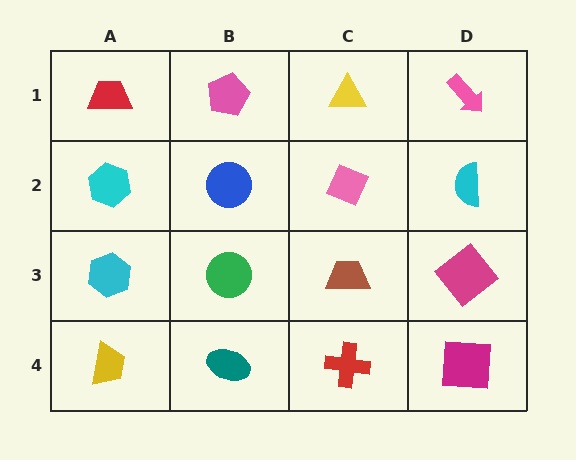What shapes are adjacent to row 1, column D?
A cyan semicircle (row 2, column D), a yellow triangle (row 1, column C).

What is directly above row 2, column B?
A pink pentagon.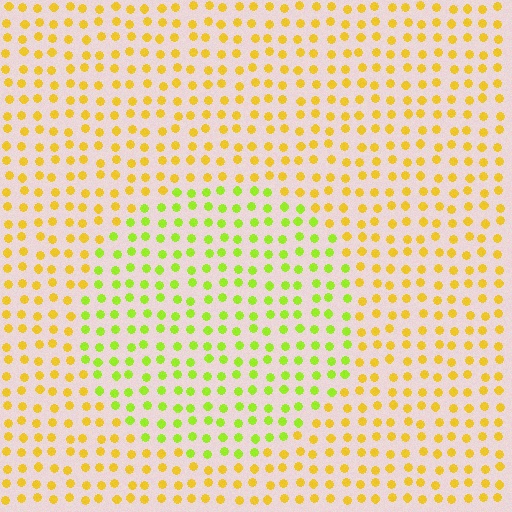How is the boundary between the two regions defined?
The boundary is defined purely by a slight shift in hue (about 39 degrees). Spacing, size, and orientation are identical on both sides.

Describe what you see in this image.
The image is filled with small yellow elements in a uniform arrangement. A circle-shaped region is visible where the elements are tinted to a slightly different hue, forming a subtle color boundary.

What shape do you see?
I see a circle.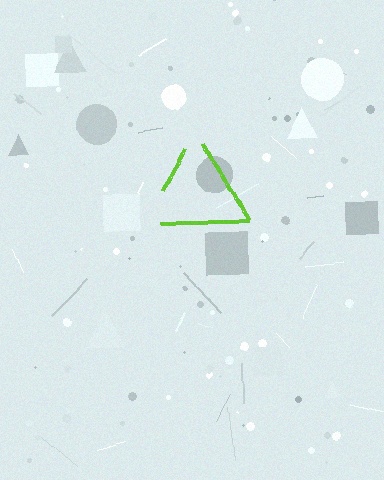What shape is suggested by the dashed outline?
The dashed outline suggests a triangle.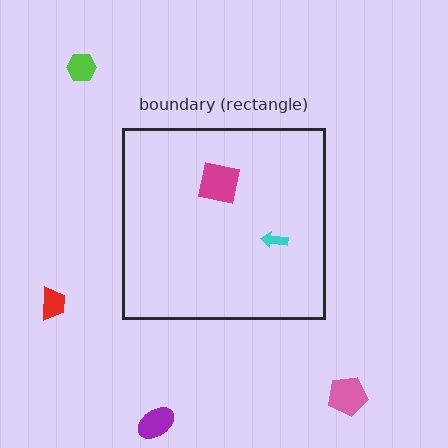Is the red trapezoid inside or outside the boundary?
Outside.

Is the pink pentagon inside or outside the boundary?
Outside.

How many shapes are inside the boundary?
2 inside, 4 outside.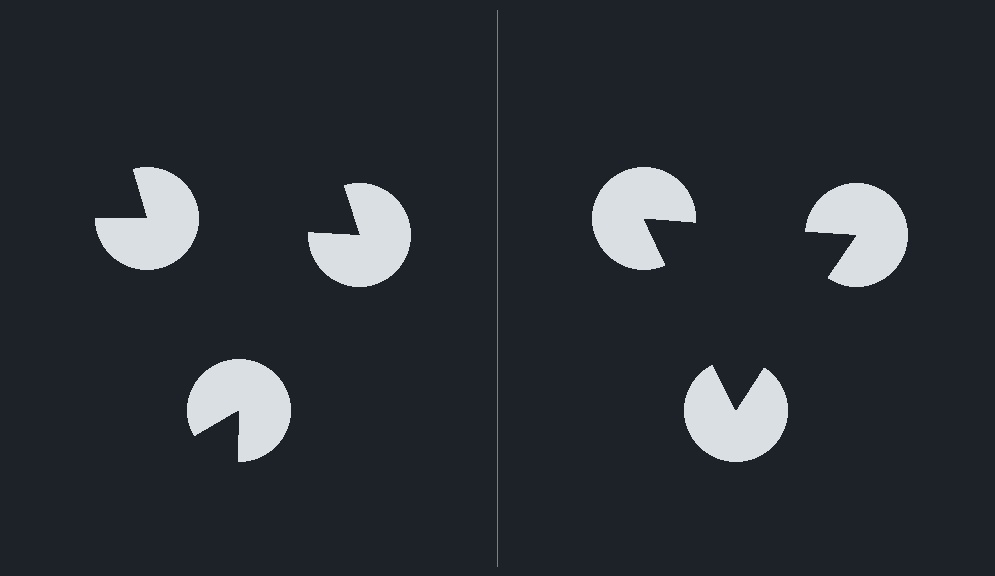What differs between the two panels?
The pac-man discs are positioned identically on both sides; only the wedge orientations differ. On the right they align to a triangle; on the left they are misaligned.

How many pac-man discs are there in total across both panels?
6 — 3 on each side.